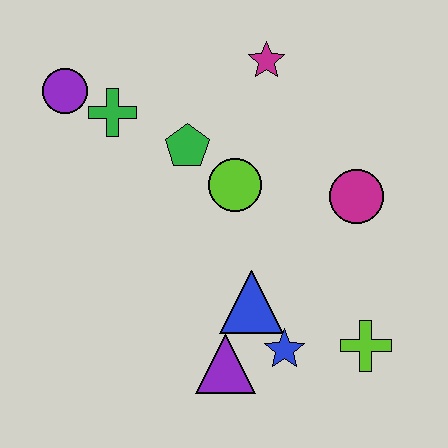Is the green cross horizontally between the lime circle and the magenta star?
No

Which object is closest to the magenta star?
The green pentagon is closest to the magenta star.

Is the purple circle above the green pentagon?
Yes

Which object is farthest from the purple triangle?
The purple circle is farthest from the purple triangle.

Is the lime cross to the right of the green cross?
Yes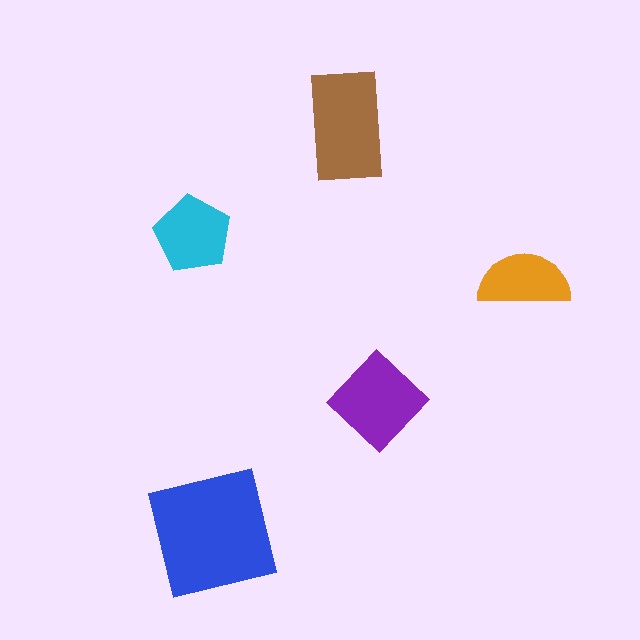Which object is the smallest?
The orange semicircle.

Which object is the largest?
The blue square.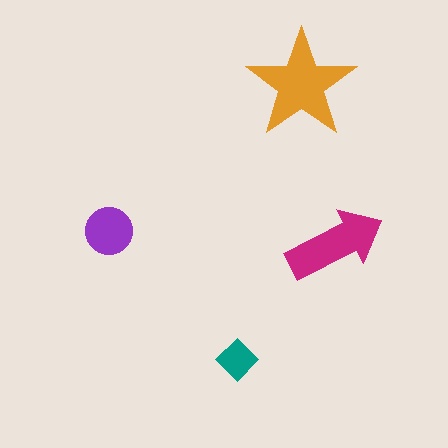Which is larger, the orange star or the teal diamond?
The orange star.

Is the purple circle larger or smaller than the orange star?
Smaller.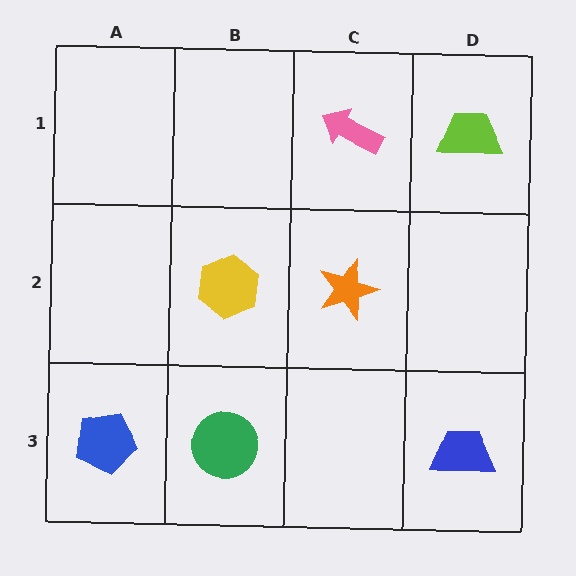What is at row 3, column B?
A green circle.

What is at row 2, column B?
A yellow hexagon.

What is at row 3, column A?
A blue pentagon.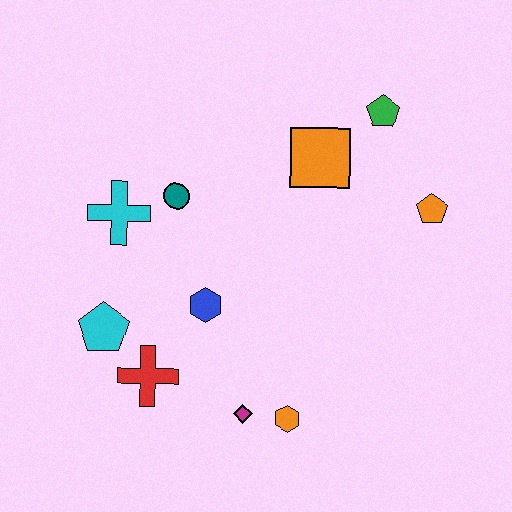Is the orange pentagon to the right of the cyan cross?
Yes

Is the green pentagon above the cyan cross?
Yes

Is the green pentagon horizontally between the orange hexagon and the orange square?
No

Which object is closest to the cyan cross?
The teal circle is closest to the cyan cross.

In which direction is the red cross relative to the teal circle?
The red cross is below the teal circle.